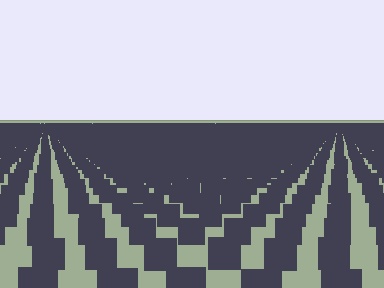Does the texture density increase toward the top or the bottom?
Density increases toward the top.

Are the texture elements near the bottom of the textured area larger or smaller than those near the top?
Larger. Near the bottom, elements are closer to the viewer and appear at a bigger on-screen size.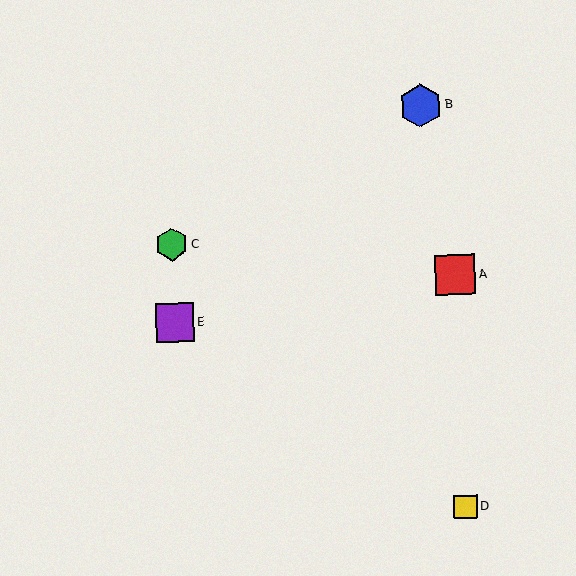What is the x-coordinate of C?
Object C is at x≈172.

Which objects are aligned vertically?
Objects C, E are aligned vertically.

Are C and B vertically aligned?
No, C is at x≈172 and B is at x≈421.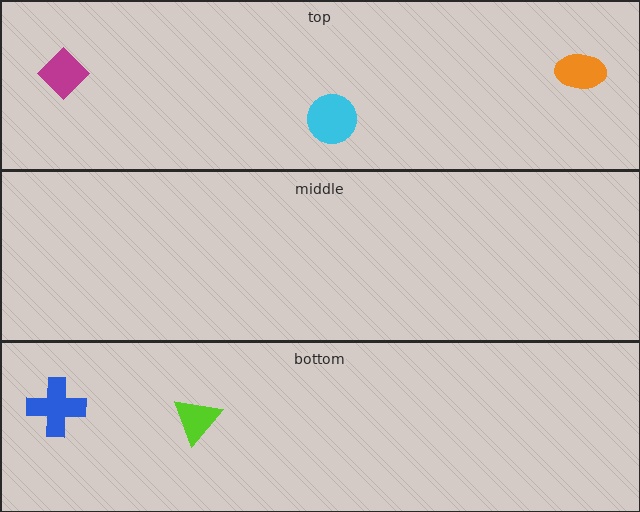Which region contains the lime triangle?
The bottom region.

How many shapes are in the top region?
3.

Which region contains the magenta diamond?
The top region.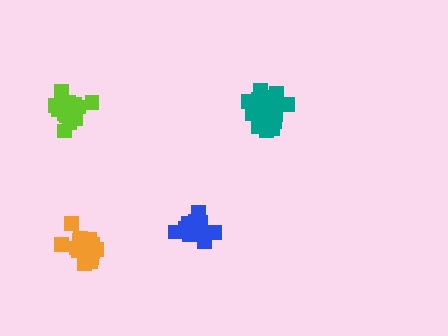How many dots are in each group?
Group 1: 16 dots, Group 2: 16 dots, Group 3: 19 dots, Group 4: 18 dots (69 total).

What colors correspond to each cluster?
The clusters are colored: lime, blue, teal, orange.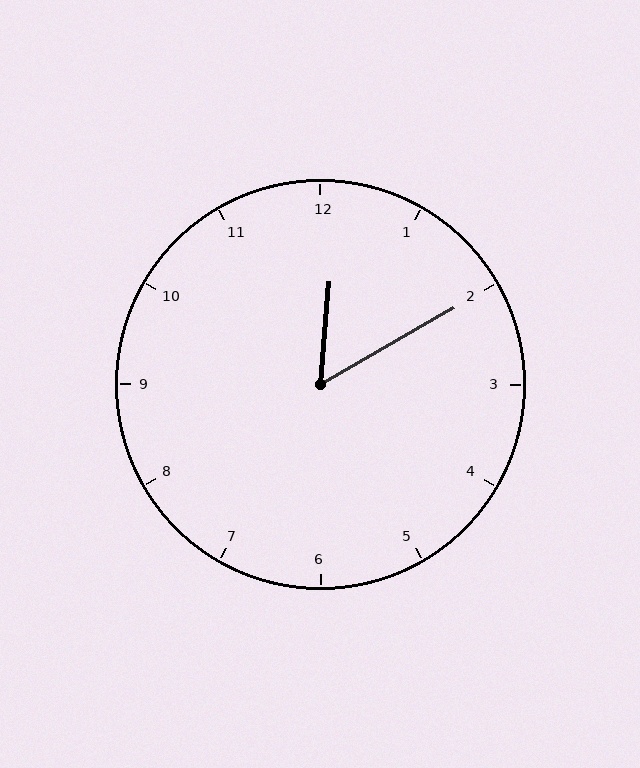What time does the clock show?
12:10.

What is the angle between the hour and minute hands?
Approximately 55 degrees.